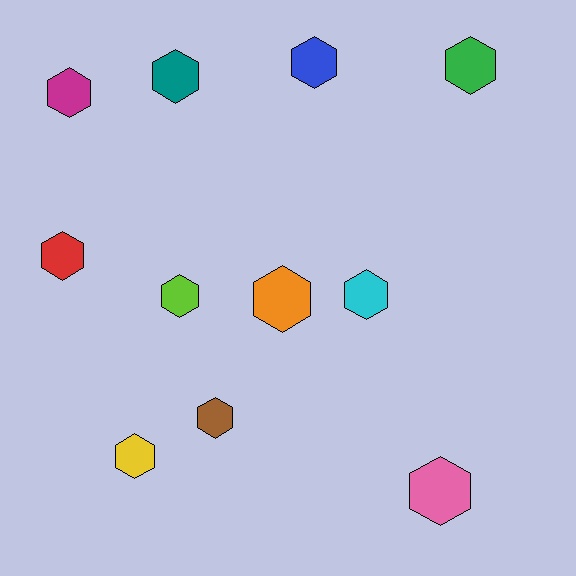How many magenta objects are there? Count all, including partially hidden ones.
There is 1 magenta object.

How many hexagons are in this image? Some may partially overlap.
There are 11 hexagons.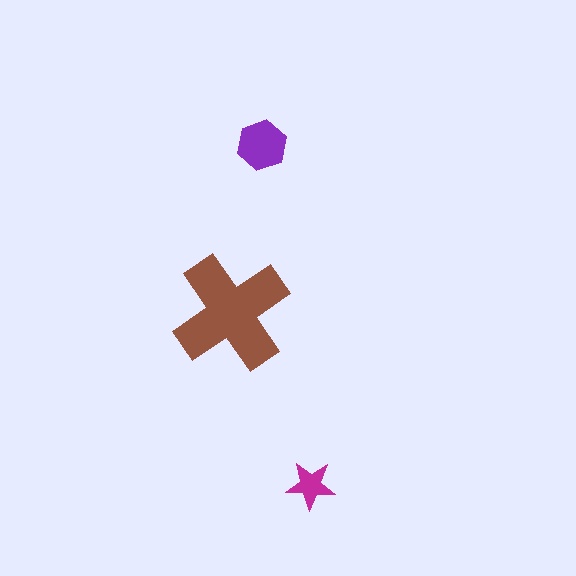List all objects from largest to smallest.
The brown cross, the purple hexagon, the magenta star.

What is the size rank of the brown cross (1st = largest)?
1st.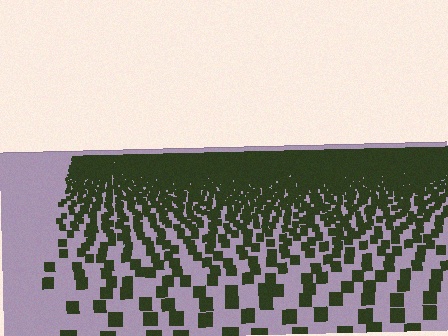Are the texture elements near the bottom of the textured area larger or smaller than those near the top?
Larger. Near the bottom, elements are closer to the viewer and appear at a bigger on-screen size.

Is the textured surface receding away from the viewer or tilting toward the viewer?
The surface is receding away from the viewer. Texture elements get smaller and denser toward the top.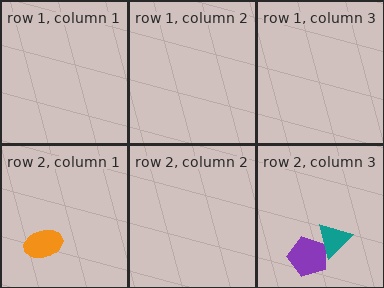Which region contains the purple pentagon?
The row 2, column 3 region.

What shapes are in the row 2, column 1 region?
The orange ellipse.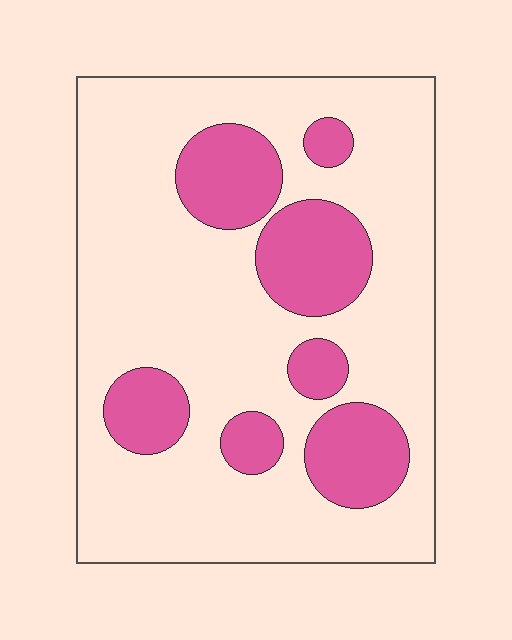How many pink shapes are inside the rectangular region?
7.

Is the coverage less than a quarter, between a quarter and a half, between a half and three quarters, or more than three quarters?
Less than a quarter.